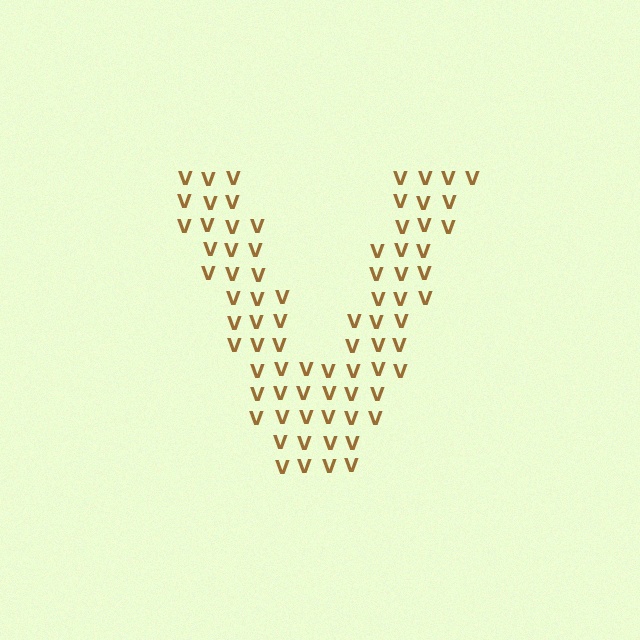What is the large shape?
The large shape is the letter V.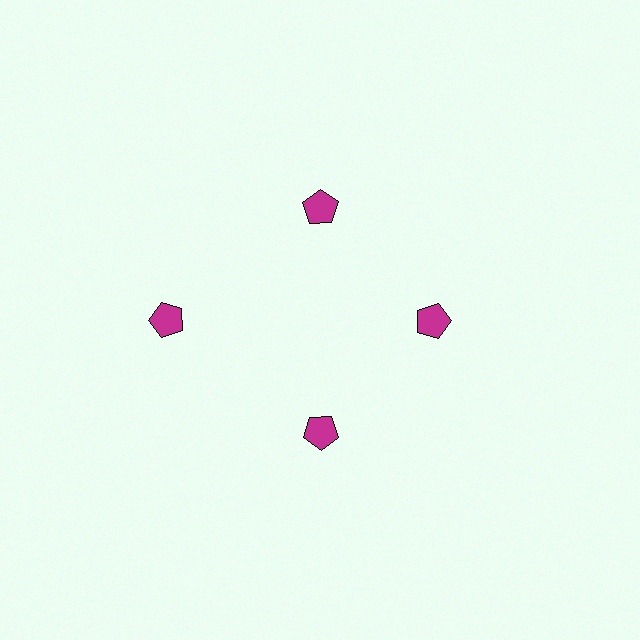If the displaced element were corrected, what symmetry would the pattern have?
It would have 4-fold rotational symmetry — the pattern would map onto itself every 90 degrees.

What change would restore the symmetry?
The symmetry would be restored by moving it inward, back onto the ring so that all 4 pentagons sit at equal angles and equal distance from the center.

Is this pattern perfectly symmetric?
No. The 4 magenta pentagons are arranged in a ring, but one element near the 9 o'clock position is pushed outward from the center, breaking the 4-fold rotational symmetry.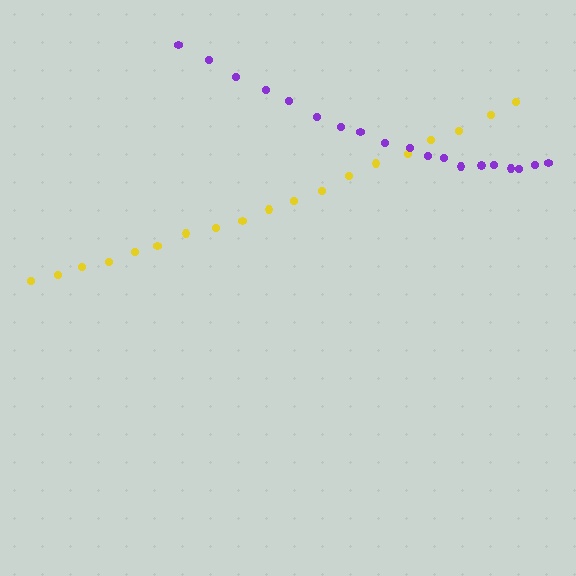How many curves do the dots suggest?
There are 2 distinct paths.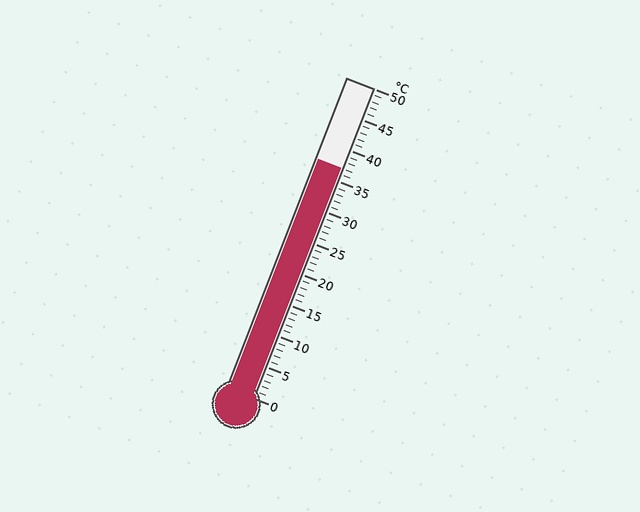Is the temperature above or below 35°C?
The temperature is above 35°C.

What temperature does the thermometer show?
The thermometer shows approximately 37°C.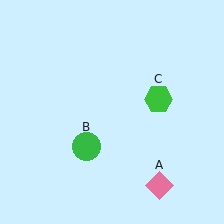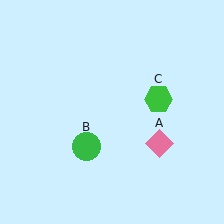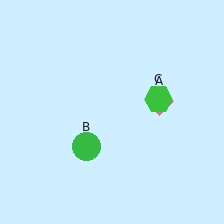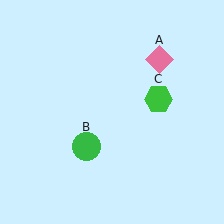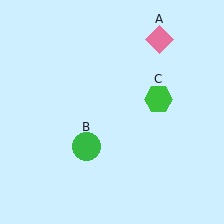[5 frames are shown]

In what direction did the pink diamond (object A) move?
The pink diamond (object A) moved up.